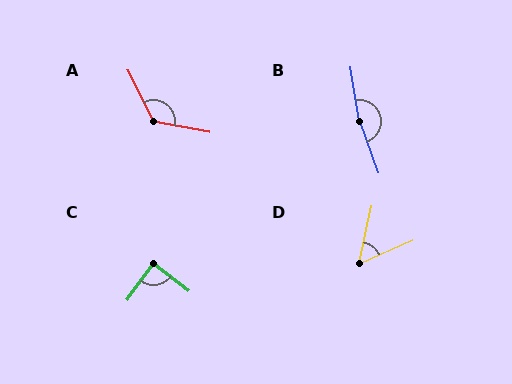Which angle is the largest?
B, at approximately 168 degrees.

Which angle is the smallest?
D, at approximately 54 degrees.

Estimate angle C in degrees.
Approximately 88 degrees.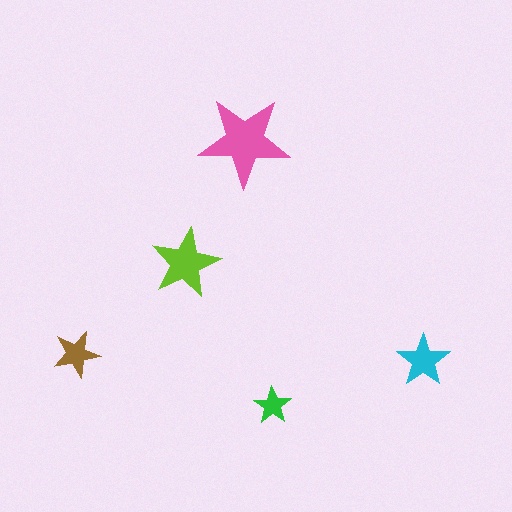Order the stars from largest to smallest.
the pink one, the lime one, the cyan one, the brown one, the green one.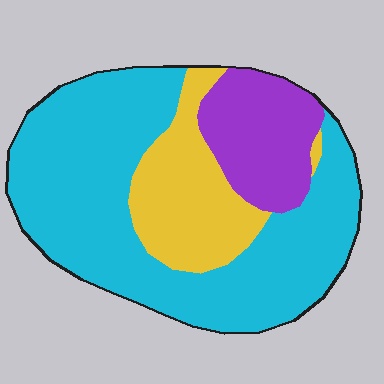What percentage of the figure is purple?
Purple takes up about one sixth (1/6) of the figure.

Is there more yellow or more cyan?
Cyan.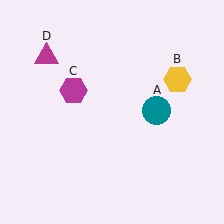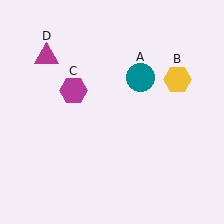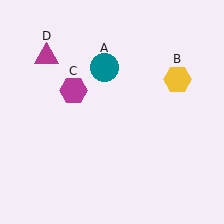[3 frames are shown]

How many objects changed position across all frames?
1 object changed position: teal circle (object A).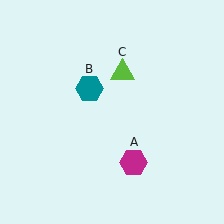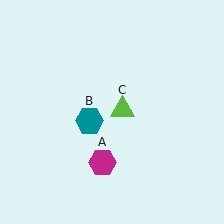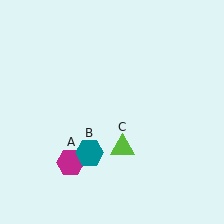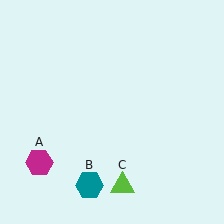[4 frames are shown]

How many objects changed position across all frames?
3 objects changed position: magenta hexagon (object A), teal hexagon (object B), lime triangle (object C).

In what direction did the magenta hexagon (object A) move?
The magenta hexagon (object A) moved left.